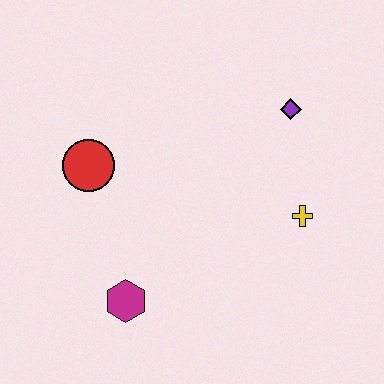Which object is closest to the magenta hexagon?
The red circle is closest to the magenta hexagon.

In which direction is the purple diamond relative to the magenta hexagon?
The purple diamond is above the magenta hexagon.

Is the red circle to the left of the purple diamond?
Yes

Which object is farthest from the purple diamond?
The magenta hexagon is farthest from the purple diamond.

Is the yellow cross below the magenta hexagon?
No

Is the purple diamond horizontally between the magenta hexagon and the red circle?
No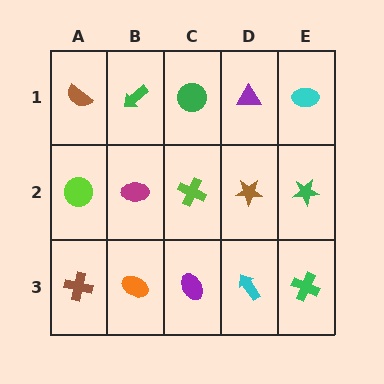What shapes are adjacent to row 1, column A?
A lime circle (row 2, column A), a green arrow (row 1, column B).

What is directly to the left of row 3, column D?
A purple ellipse.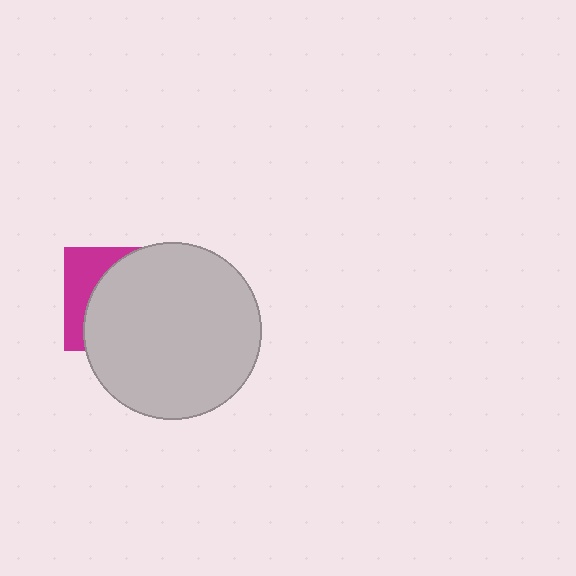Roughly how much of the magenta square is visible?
A small part of it is visible (roughly 31%).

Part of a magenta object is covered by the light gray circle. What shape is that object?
It is a square.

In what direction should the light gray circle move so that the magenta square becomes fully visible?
The light gray circle should move right. That is the shortest direction to clear the overlap and leave the magenta square fully visible.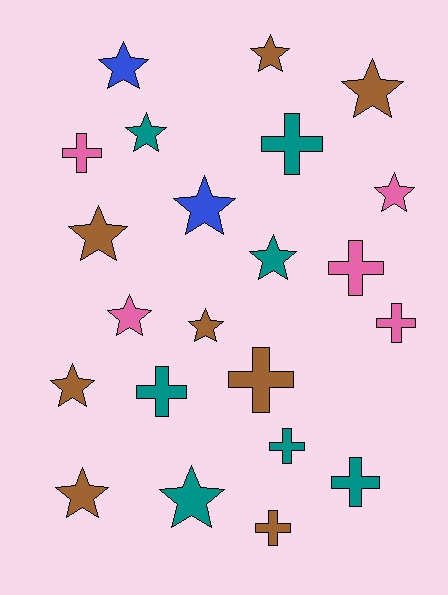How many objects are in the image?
There are 22 objects.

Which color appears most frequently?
Brown, with 8 objects.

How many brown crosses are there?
There are 2 brown crosses.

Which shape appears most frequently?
Star, with 13 objects.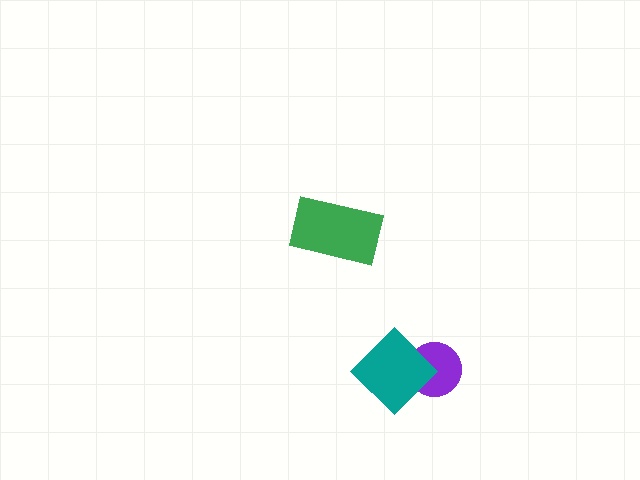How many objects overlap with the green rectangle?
0 objects overlap with the green rectangle.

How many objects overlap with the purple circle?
1 object overlaps with the purple circle.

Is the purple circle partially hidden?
Yes, it is partially covered by another shape.